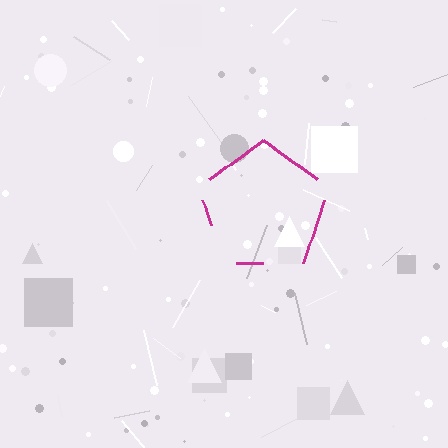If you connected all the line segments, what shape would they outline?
They would outline a pentagon.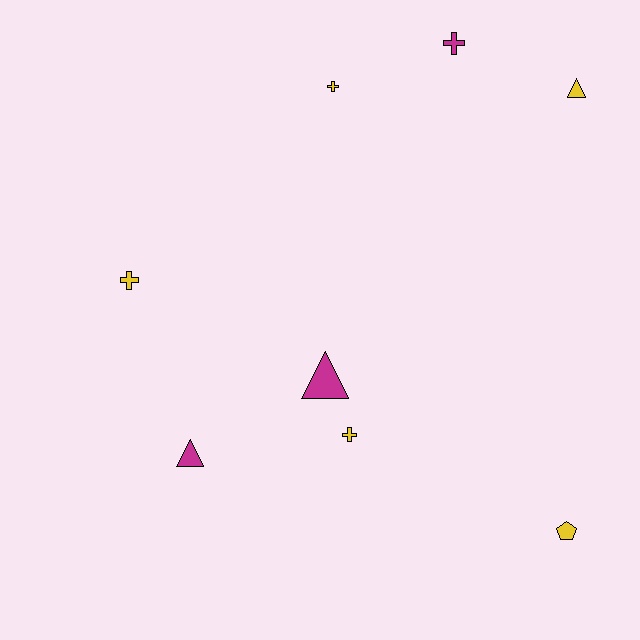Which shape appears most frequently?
Cross, with 4 objects.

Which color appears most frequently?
Yellow, with 5 objects.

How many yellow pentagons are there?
There is 1 yellow pentagon.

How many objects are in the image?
There are 8 objects.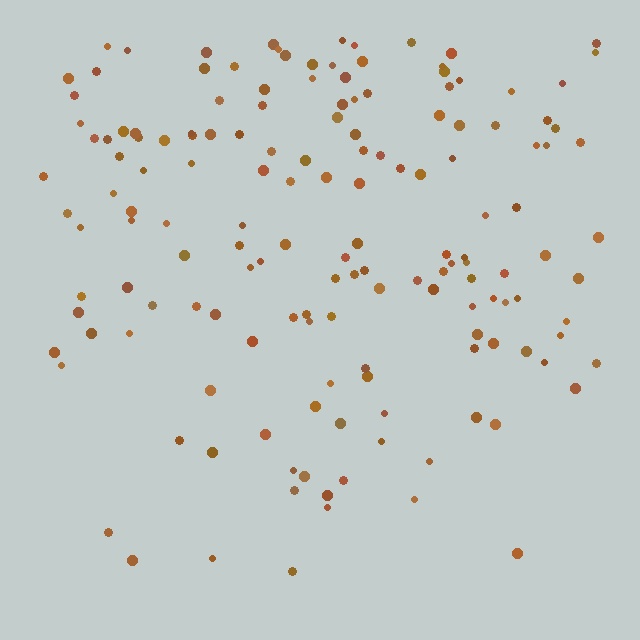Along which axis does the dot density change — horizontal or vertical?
Vertical.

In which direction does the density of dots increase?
From bottom to top, with the top side densest.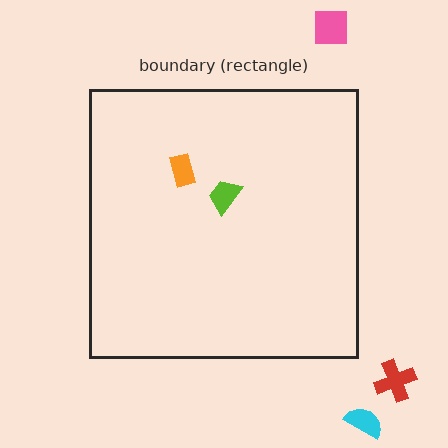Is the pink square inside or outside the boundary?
Outside.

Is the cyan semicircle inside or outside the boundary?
Outside.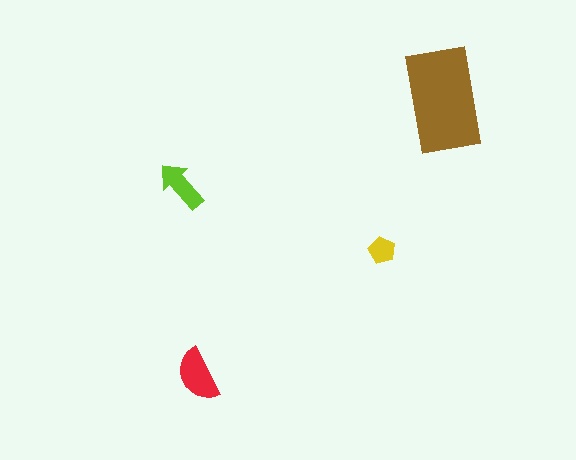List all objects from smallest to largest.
The yellow pentagon, the lime arrow, the red semicircle, the brown rectangle.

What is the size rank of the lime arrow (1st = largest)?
3rd.